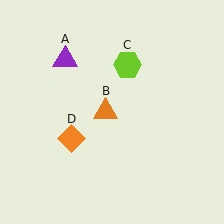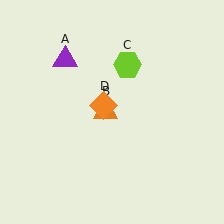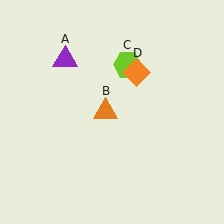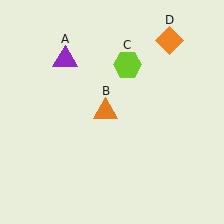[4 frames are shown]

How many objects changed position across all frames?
1 object changed position: orange diamond (object D).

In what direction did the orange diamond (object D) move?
The orange diamond (object D) moved up and to the right.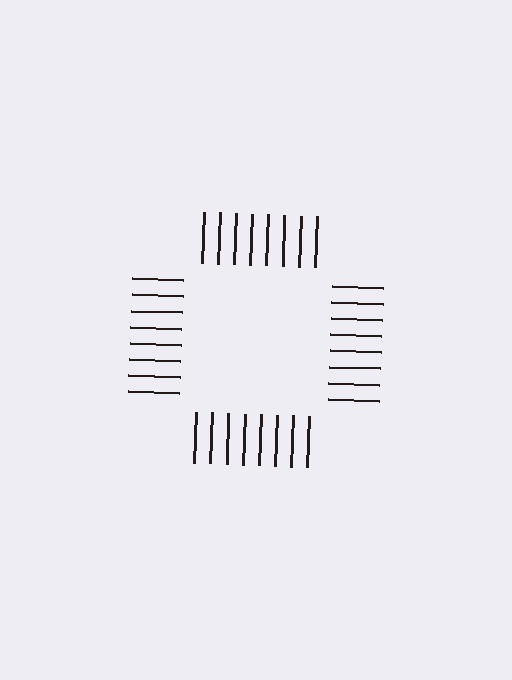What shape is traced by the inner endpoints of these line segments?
An illusory square — the line segments terminate on its edges but no continuous stroke is drawn.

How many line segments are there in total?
32 — 8 along each of the 4 edges.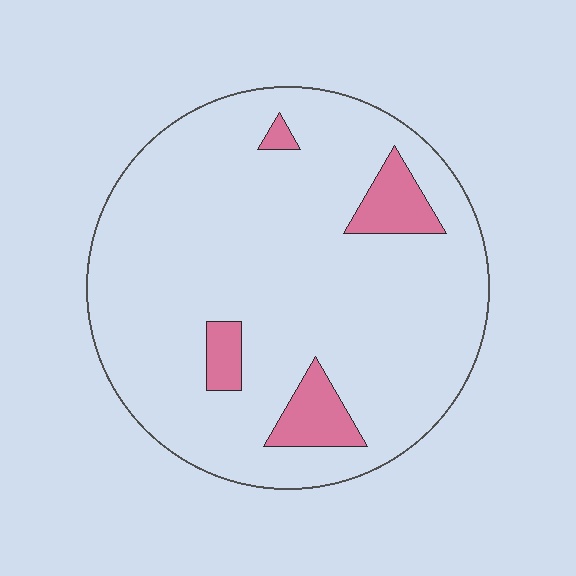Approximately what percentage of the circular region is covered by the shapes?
Approximately 10%.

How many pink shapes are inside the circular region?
4.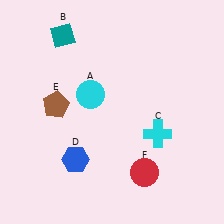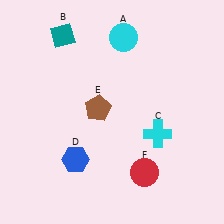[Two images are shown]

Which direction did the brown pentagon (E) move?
The brown pentagon (E) moved right.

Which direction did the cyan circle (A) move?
The cyan circle (A) moved up.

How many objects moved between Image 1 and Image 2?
2 objects moved between the two images.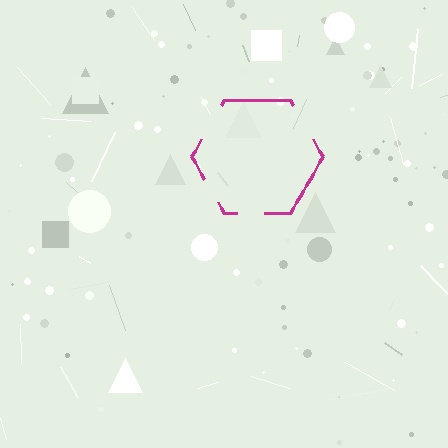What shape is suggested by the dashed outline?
The dashed outline suggests a hexagon.